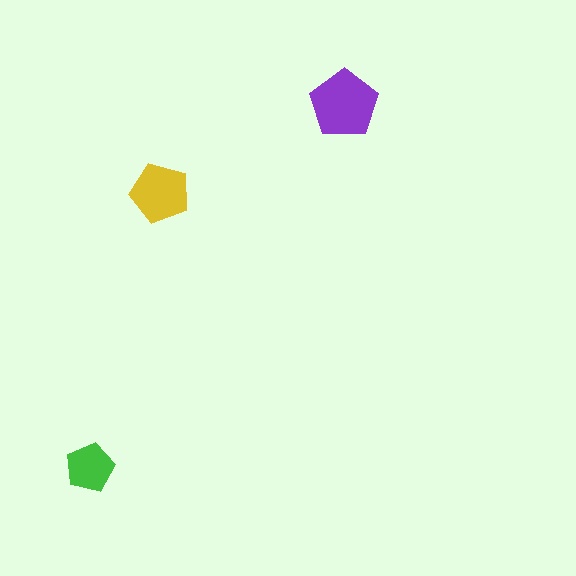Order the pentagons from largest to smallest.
the purple one, the yellow one, the green one.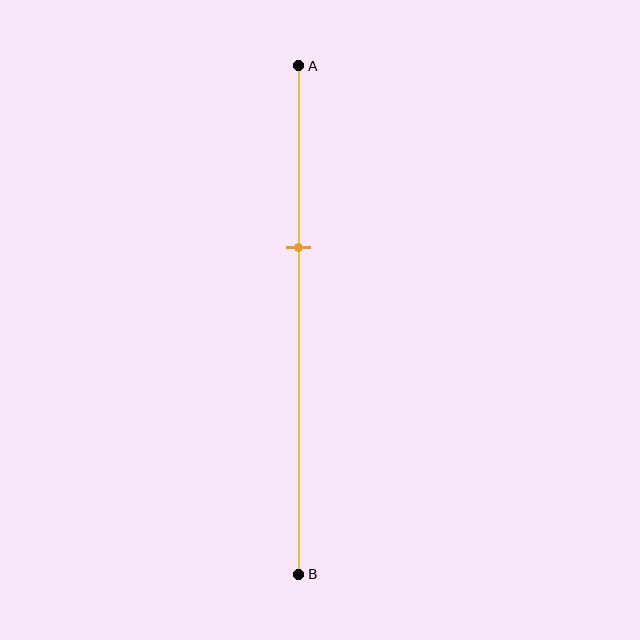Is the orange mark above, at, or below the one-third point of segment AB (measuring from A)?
The orange mark is approximately at the one-third point of segment AB.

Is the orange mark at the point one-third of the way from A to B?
Yes, the mark is approximately at the one-third point.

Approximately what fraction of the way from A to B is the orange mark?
The orange mark is approximately 35% of the way from A to B.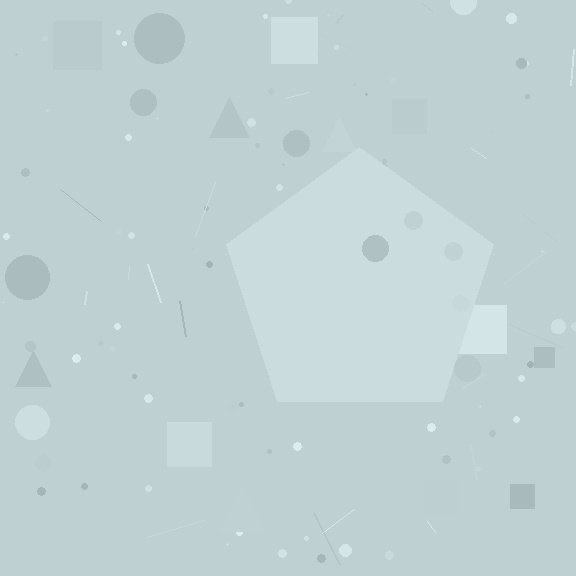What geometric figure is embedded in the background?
A pentagon is embedded in the background.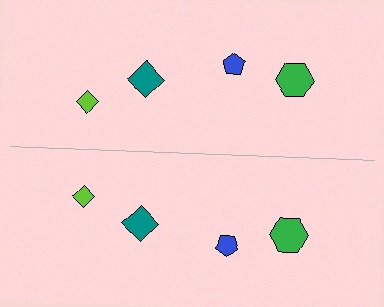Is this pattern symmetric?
Yes, this pattern has bilateral (reflection) symmetry.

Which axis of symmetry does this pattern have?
The pattern has a horizontal axis of symmetry running through the center of the image.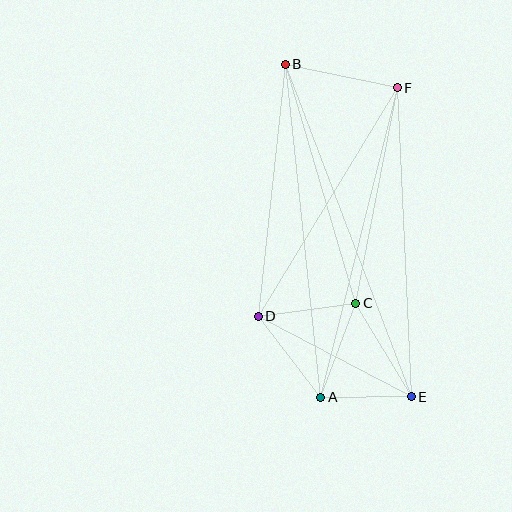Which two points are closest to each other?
Points A and E are closest to each other.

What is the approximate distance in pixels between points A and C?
The distance between A and C is approximately 100 pixels.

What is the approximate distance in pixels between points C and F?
The distance between C and F is approximately 220 pixels.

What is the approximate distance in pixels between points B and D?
The distance between B and D is approximately 253 pixels.